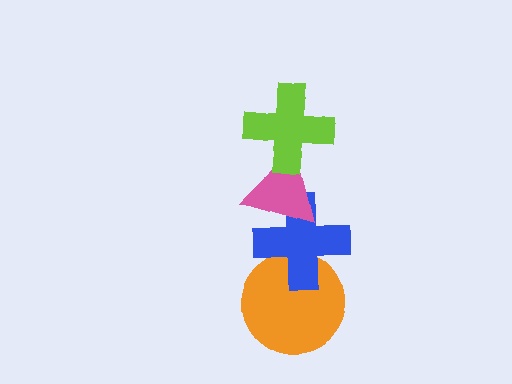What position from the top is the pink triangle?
The pink triangle is 2nd from the top.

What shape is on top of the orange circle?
The blue cross is on top of the orange circle.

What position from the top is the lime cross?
The lime cross is 1st from the top.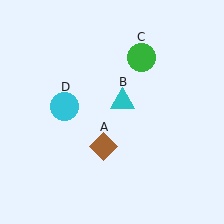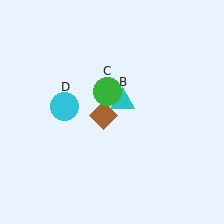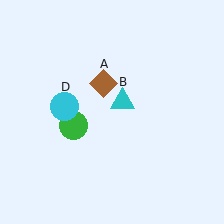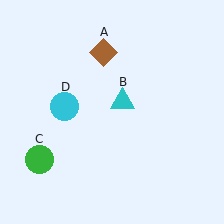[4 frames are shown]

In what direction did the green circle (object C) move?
The green circle (object C) moved down and to the left.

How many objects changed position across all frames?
2 objects changed position: brown diamond (object A), green circle (object C).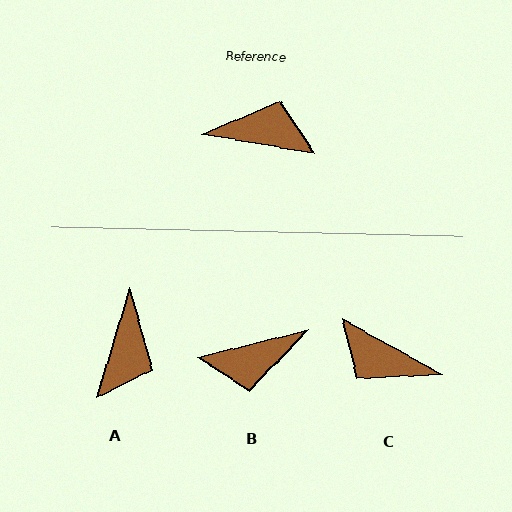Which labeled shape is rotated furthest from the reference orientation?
C, about 161 degrees away.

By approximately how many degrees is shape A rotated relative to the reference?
Approximately 97 degrees clockwise.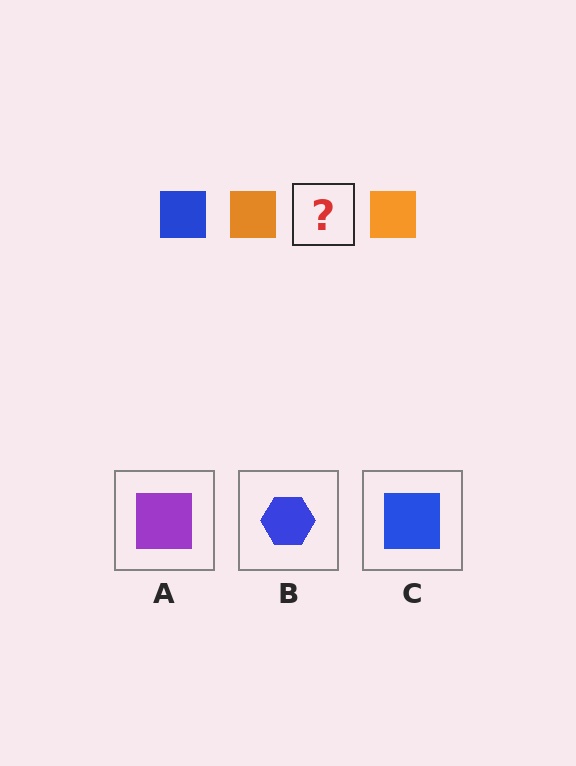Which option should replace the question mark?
Option C.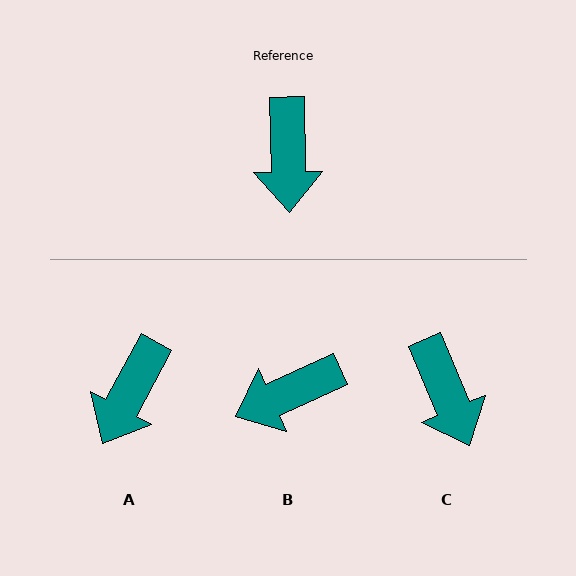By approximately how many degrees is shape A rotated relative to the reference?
Approximately 29 degrees clockwise.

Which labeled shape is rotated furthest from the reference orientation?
B, about 67 degrees away.